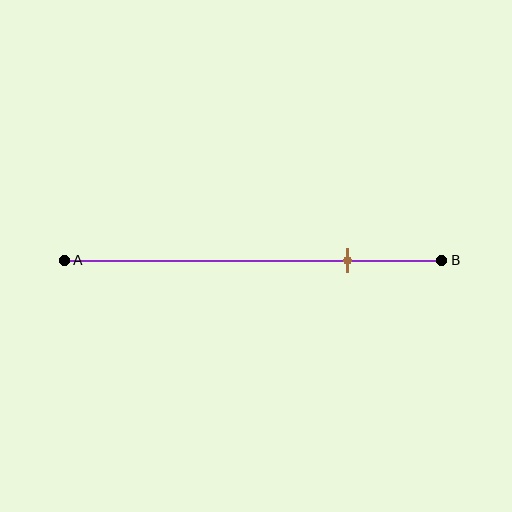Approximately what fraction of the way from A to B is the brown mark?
The brown mark is approximately 75% of the way from A to B.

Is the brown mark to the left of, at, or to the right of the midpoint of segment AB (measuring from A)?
The brown mark is to the right of the midpoint of segment AB.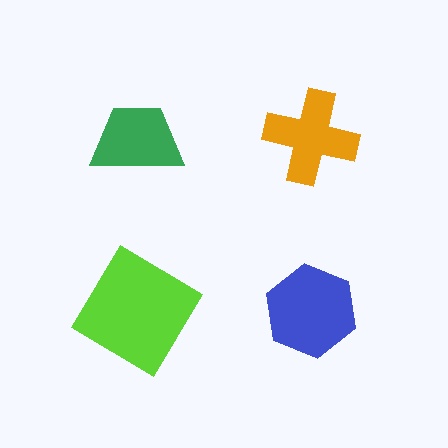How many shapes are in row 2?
2 shapes.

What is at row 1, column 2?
An orange cross.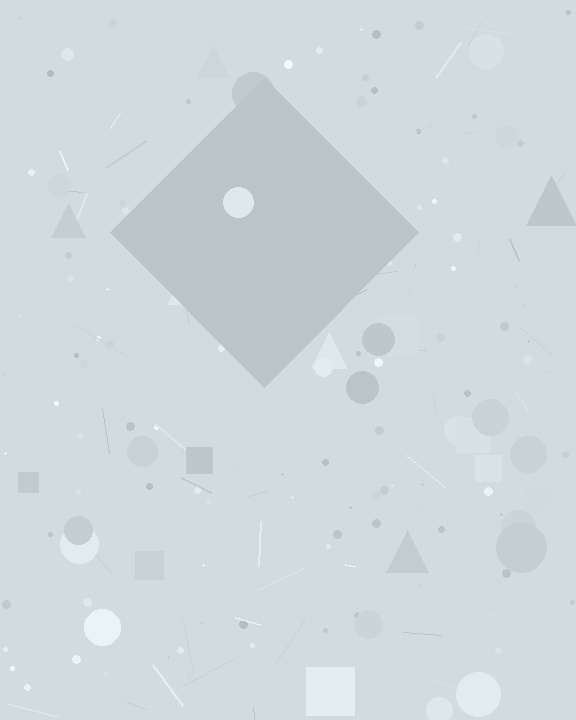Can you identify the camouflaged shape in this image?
The camouflaged shape is a diamond.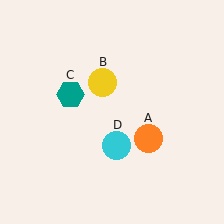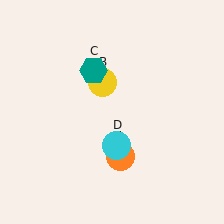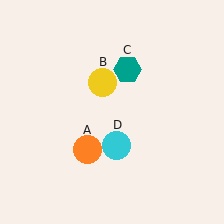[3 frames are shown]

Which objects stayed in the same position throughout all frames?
Yellow circle (object B) and cyan circle (object D) remained stationary.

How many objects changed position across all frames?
2 objects changed position: orange circle (object A), teal hexagon (object C).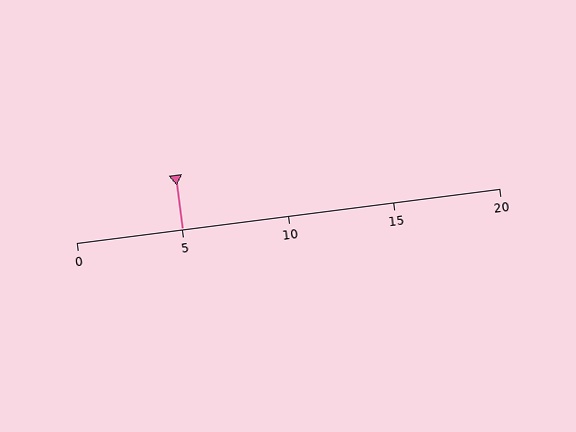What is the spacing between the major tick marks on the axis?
The major ticks are spaced 5 apart.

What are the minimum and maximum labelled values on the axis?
The axis runs from 0 to 20.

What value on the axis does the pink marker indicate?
The marker indicates approximately 5.